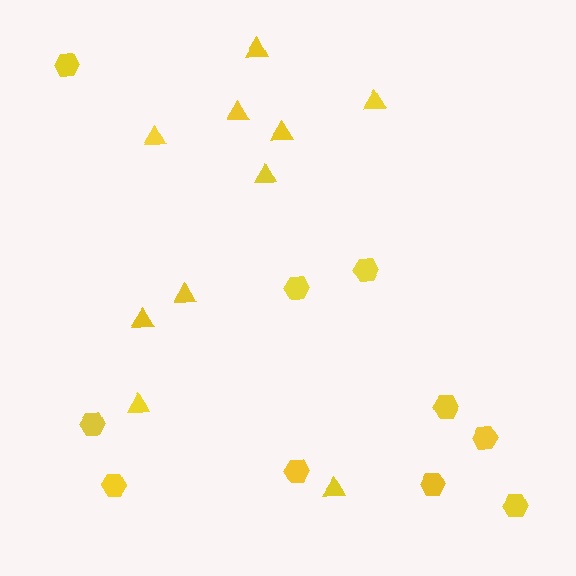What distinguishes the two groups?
There are 2 groups: one group of triangles (10) and one group of hexagons (10).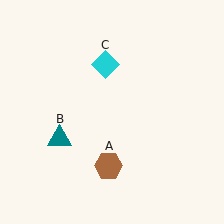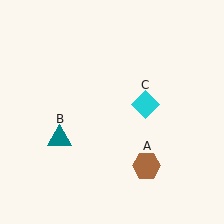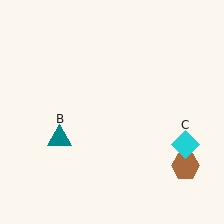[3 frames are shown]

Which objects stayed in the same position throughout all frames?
Teal triangle (object B) remained stationary.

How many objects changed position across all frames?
2 objects changed position: brown hexagon (object A), cyan diamond (object C).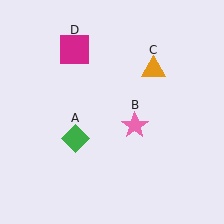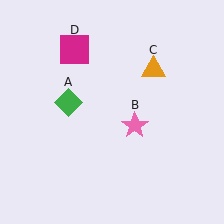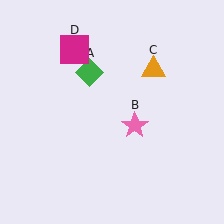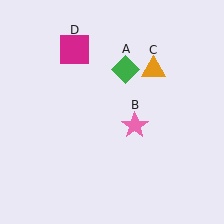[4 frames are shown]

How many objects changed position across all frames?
1 object changed position: green diamond (object A).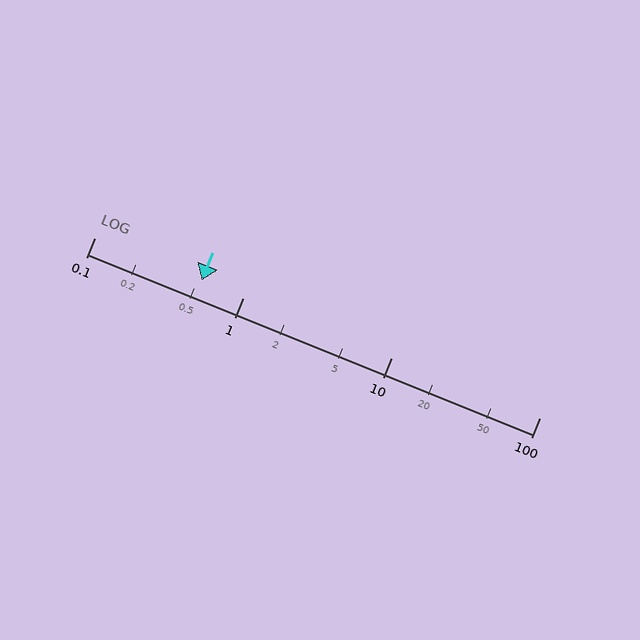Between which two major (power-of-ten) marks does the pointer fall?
The pointer is between 0.1 and 1.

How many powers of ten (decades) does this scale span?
The scale spans 3 decades, from 0.1 to 100.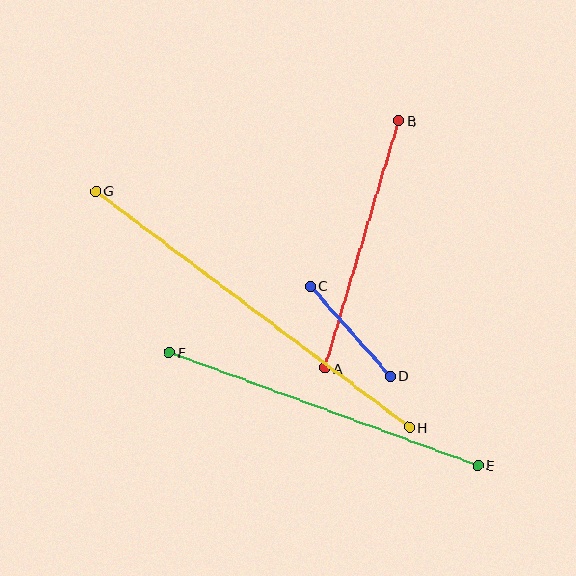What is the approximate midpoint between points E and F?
The midpoint is at approximately (324, 409) pixels.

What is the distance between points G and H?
The distance is approximately 392 pixels.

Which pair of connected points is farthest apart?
Points G and H are farthest apart.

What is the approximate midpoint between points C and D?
The midpoint is at approximately (350, 331) pixels.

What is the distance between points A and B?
The distance is approximately 258 pixels.